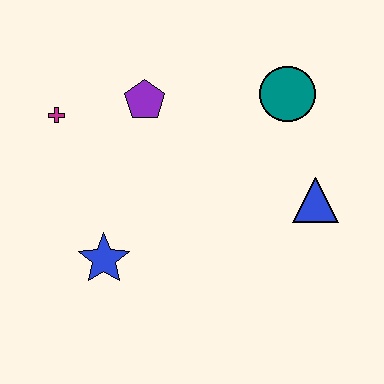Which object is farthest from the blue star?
The teal circle is farthest from the blue star.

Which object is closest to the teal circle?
The blue triangle is closest to the teal circle.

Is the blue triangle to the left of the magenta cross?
No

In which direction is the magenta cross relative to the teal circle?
The magenta cross is to the left of the teal circle.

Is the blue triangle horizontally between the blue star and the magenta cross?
No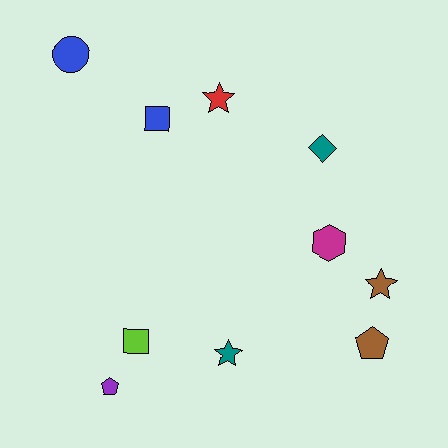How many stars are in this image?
There are 3 stars.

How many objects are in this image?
There are 10 objects.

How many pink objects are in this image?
There are no pink objects.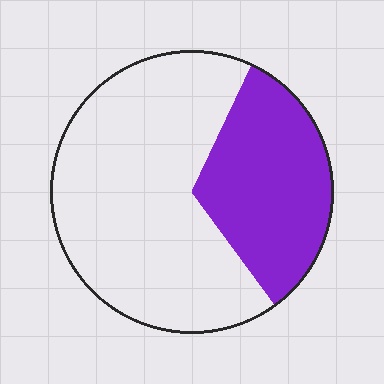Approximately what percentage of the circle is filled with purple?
Approximately 35%.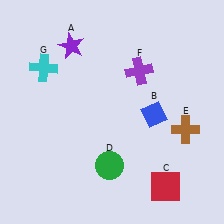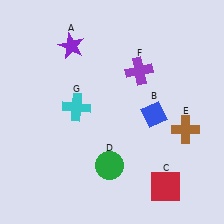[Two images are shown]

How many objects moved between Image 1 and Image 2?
1 object moved between the two images.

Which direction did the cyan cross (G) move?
The cyan cross (G) moved down.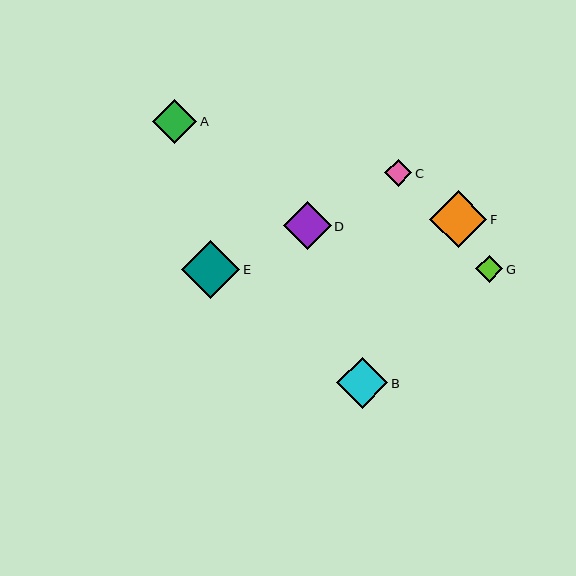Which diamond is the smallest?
Diamond C is the smallest with a size of approximately 27 pixels.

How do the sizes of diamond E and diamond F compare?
Diamond E and diamond F are approximately the same size.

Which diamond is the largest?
Diamond E is the largest with a size of approximately 58 pixels.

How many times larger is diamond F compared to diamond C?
Diamond F is approximately 2.1 times the size of diamond C.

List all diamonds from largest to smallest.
From largest to smallest: E, F, B, D, A, G, C.